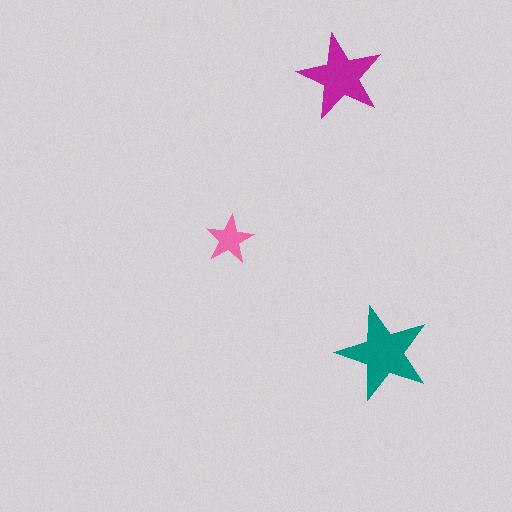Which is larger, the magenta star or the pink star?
The magenta one.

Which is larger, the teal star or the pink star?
The teal one.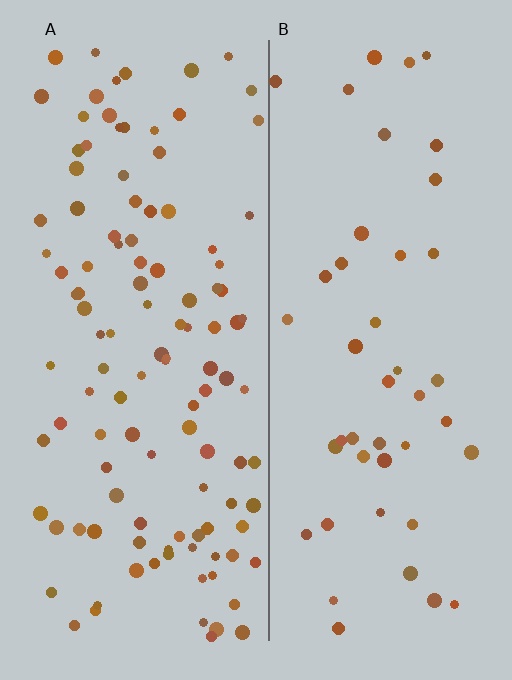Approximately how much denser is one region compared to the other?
Approximately 2.5× — region A over region B.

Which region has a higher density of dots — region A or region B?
A (the left).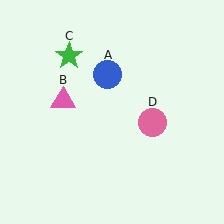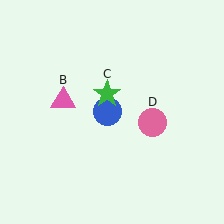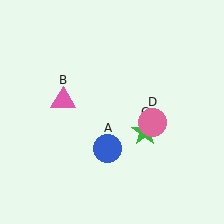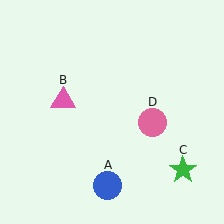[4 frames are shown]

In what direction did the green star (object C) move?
The green star (object C) moved down and to the right.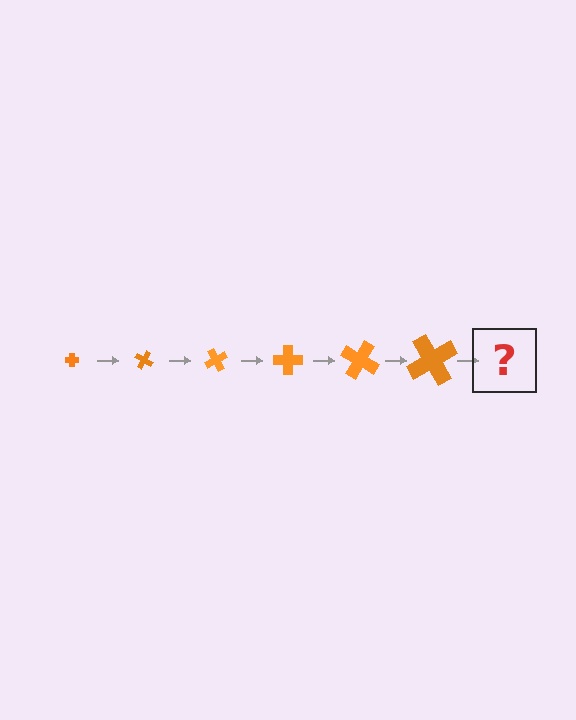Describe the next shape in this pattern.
It should be a cross, larger than the previous one and rotated 180 degrees from the start.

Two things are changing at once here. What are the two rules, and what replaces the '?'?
The two rules are that the cross grows larger each step and it rotates 30 degrees each step. The '?' should be a cross, larger than the previous one and rotated 180 degrees from the start.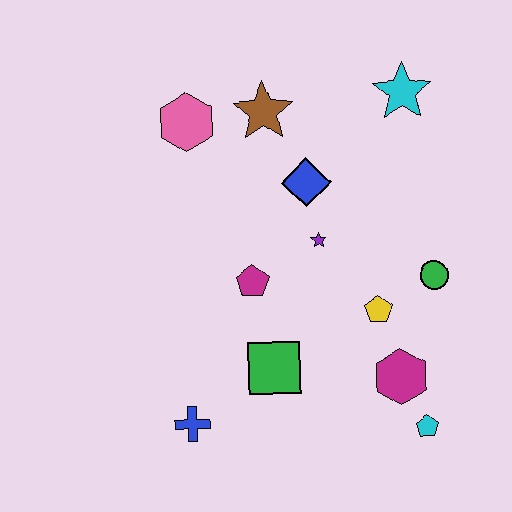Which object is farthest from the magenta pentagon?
The cyan star is farthest from the magenta pentagon.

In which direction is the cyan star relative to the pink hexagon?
The cyan star is to the right of the pink hexagon.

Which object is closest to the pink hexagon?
The brown star is closest to the pink hexagon.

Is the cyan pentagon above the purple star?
No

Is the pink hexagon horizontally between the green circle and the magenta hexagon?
No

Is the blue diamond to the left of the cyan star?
Yes